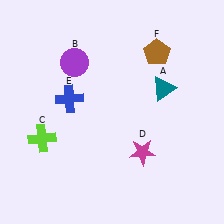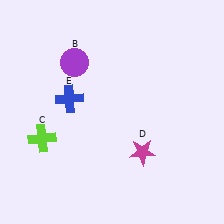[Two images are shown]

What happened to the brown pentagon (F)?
The brown pentagon (F) was removed in Image 2. It was in the top-right area of Image 1.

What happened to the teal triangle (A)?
The teal triangle (A) was removed in Image 2. It was in the top-right area of Image 1.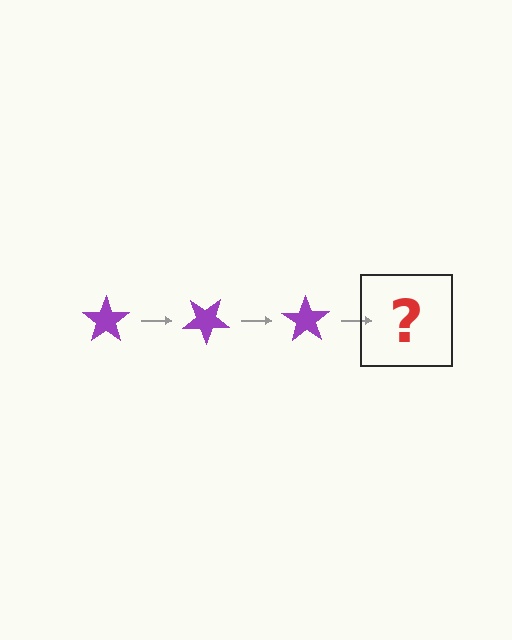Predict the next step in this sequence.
The next step is a purple star rotated 105 degrees.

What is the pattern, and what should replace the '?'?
The pattern is that the star rotates 35 degrees each step. The '?' should be a purple star rotated 105 degrees.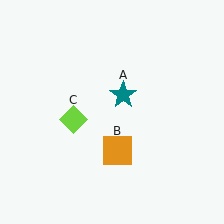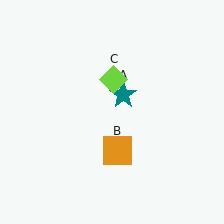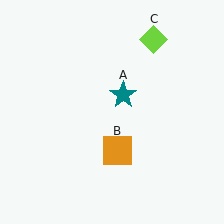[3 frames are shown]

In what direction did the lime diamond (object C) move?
The lime diamond (object C) moved up and to the right.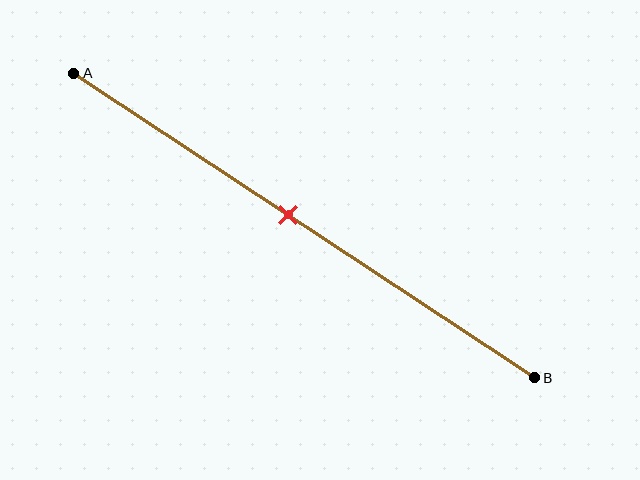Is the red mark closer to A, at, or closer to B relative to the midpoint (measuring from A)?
The red mark is closer to point A than the midpoint of segment AB.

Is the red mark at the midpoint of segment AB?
No, the mark is at about 45% from A, not at the 50% midpoint.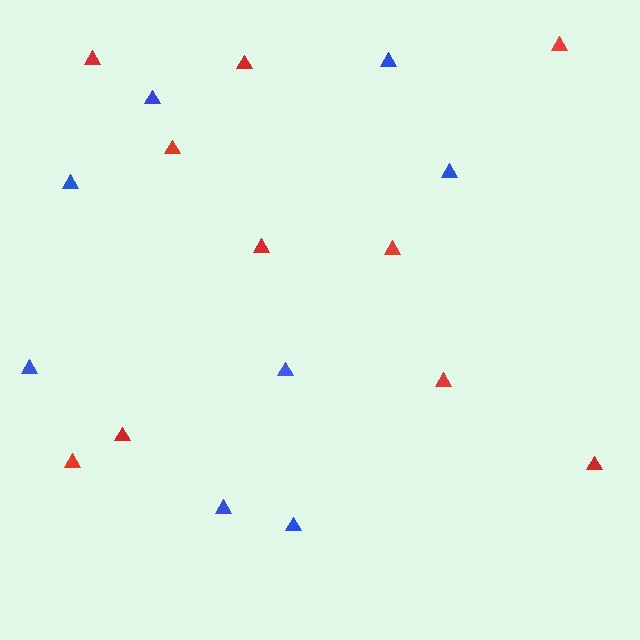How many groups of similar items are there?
There are 2 groups: one group of red triangles (10) and one group of blue triangles (8).